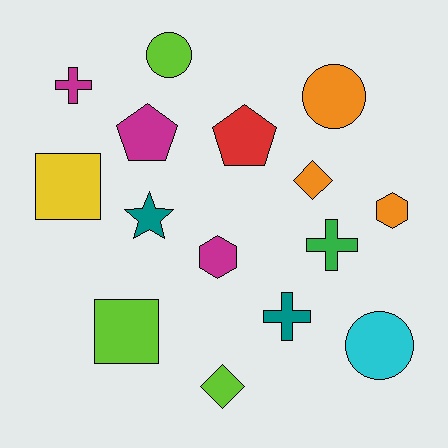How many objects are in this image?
There are 15 objects.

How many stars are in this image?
There is 1 star.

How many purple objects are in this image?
There are no purple objects.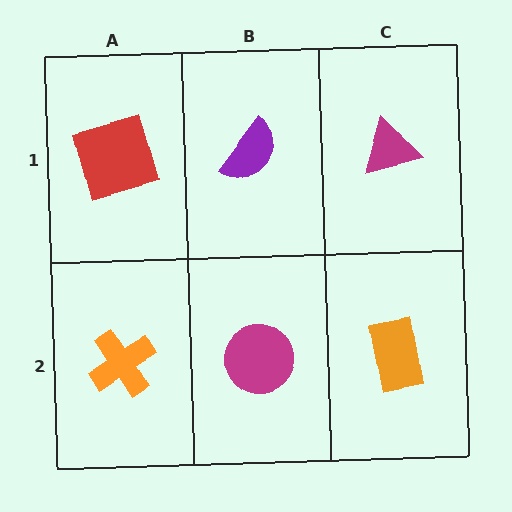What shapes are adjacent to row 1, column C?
An orange rectangle (row 2, column C), a purple semicircle (row 1, column B).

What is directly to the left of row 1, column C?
A purple semicircle.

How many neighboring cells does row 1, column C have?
2.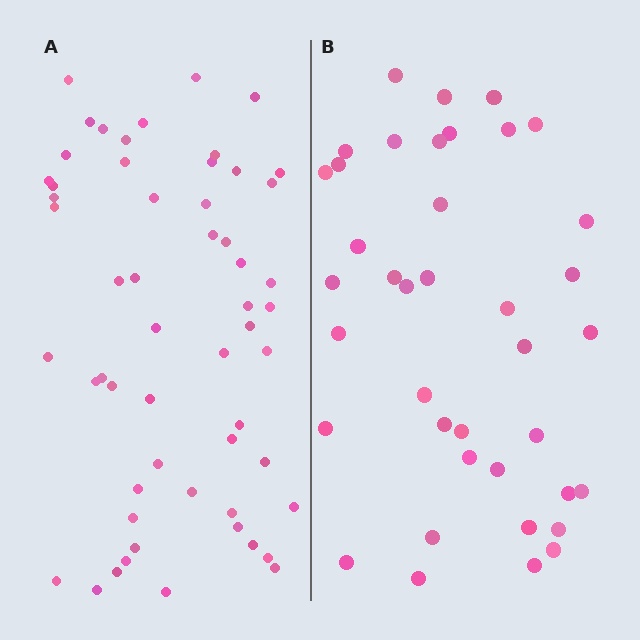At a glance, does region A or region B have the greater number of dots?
Region A (the left region) has more dots.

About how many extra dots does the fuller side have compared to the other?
Region A has approximately 15 more dots than region B.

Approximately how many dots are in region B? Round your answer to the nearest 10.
About 40 dots. (The exact count is 39, which rounds to 40.)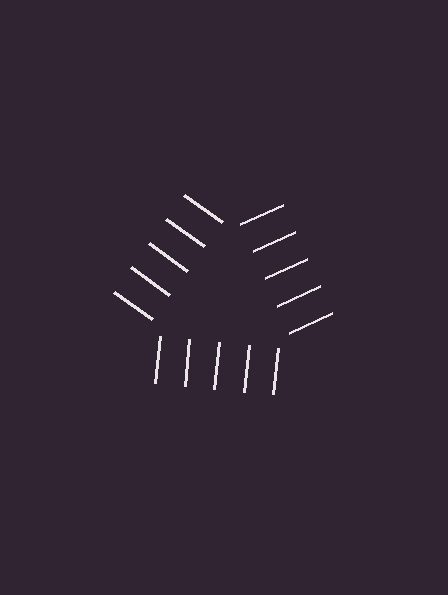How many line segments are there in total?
15 — 5 along each of the 3 edges.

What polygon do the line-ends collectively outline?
An illusory triangle — the line segments terminate on its edges but no continuous stroke is drawn.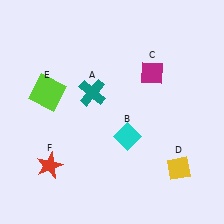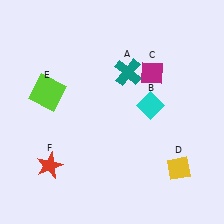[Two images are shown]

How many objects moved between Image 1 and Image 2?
2 objects moved between the two images.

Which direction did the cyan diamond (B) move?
The cyan diamond (B) moved up.